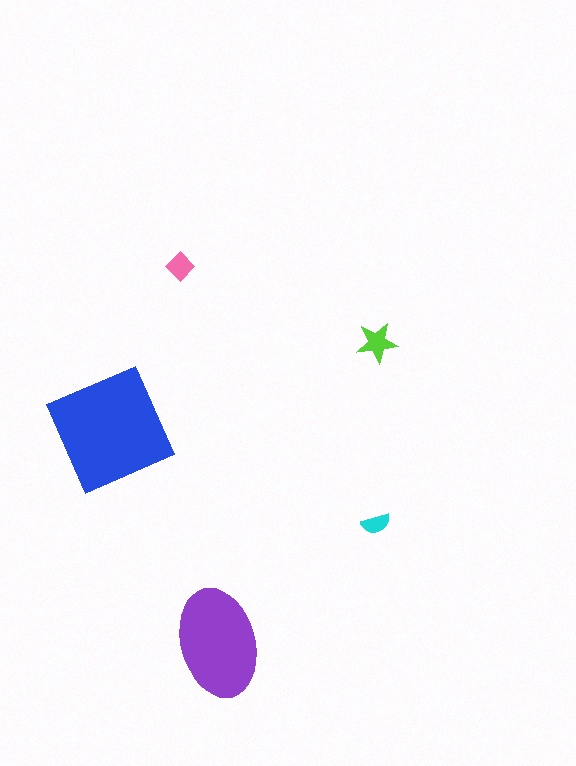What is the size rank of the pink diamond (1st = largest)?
4th.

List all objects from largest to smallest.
The blue square, the purple ellipse, the lime star, the pink diamond, the cyan semicircle.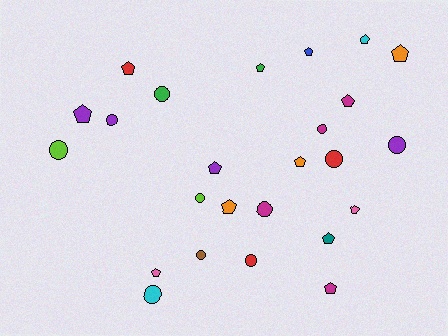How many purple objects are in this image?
There are 4 purple objects.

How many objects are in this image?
There are 25 objects.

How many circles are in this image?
There are 11 circles.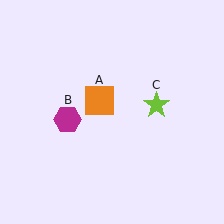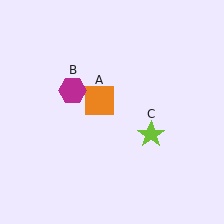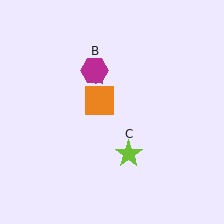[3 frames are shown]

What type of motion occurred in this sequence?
The magenta hexagon (object B), lime star (object C) rotated clockwise around the center of the scene.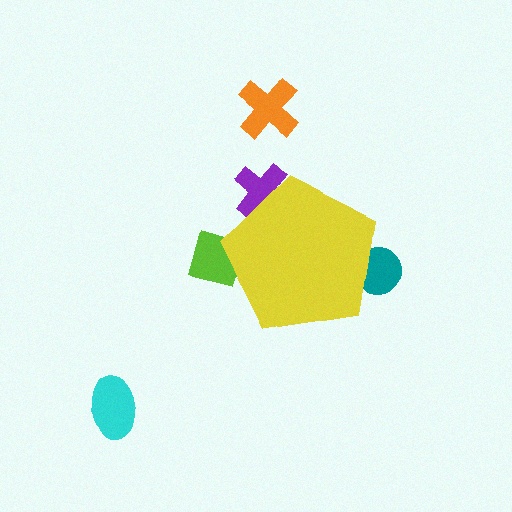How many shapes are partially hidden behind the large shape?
3 shapes are partially hidden.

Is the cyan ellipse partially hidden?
No, the cyan ellipse is fully visible.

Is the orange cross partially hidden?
No, the orange cross is fully visible.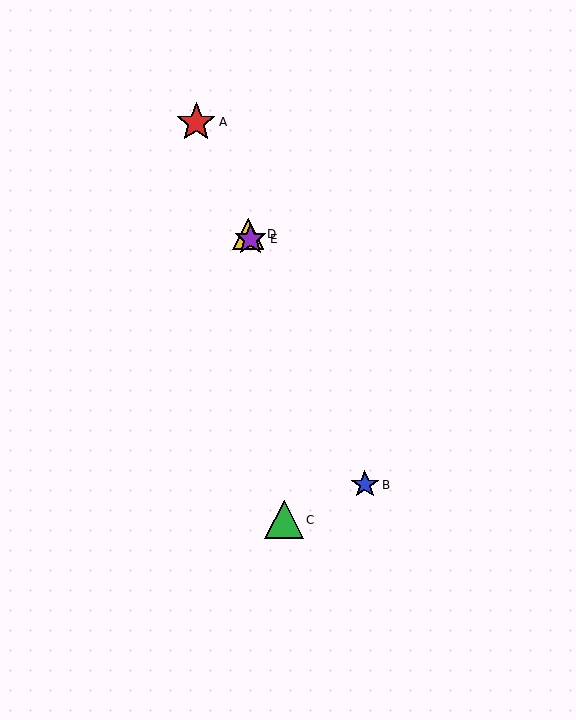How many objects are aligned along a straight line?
4 objects (A, B, D, E) are aligned along a straight line.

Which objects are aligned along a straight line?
Objects A, B, D, E are aligned along a straight line.